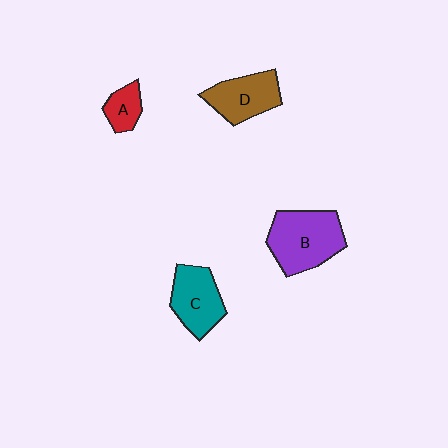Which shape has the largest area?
Shape B (purple).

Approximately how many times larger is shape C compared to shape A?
Approximately 2.0 times.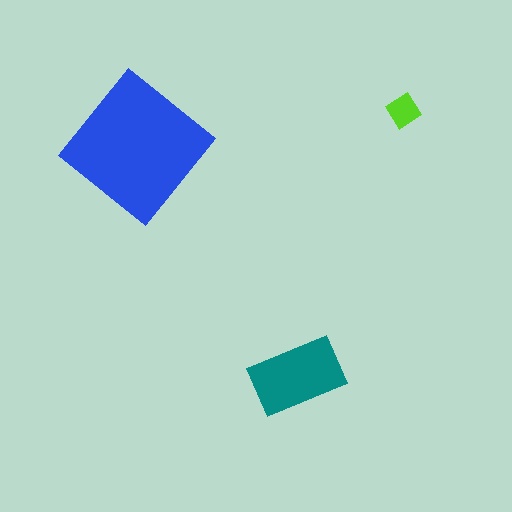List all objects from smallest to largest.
The lime diamond, the teal rectangle, the blue diamond.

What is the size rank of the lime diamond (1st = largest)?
3rd.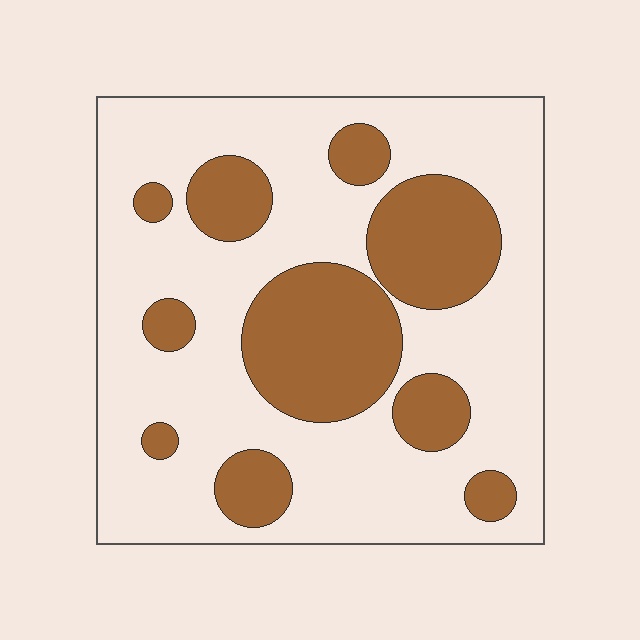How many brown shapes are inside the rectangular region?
10.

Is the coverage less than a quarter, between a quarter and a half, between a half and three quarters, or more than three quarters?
Between a quarter and a half.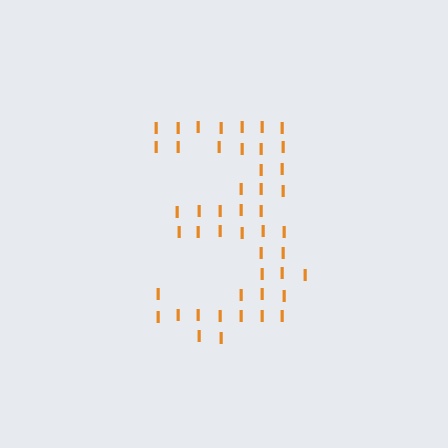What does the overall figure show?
The overall figure shows the digit 3.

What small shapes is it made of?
It is made of small letter I's.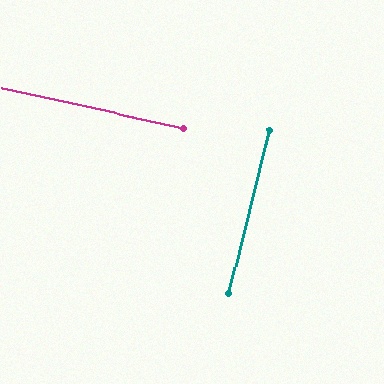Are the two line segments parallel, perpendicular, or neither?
Perpendicular — they meet at approximately 88°.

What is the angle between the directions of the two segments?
Approximately 88 degrees.